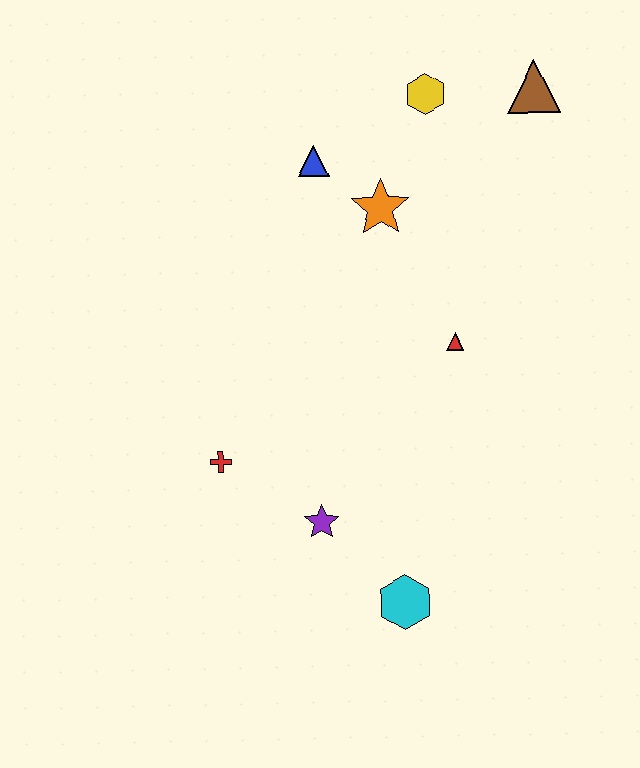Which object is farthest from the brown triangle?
The cyan hexagon is farthest from the brown triangle.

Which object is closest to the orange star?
The blue triangle is closest to the orange star.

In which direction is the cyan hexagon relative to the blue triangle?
The cyan hexagon is below the blue triangle.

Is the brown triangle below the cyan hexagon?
No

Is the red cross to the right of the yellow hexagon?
No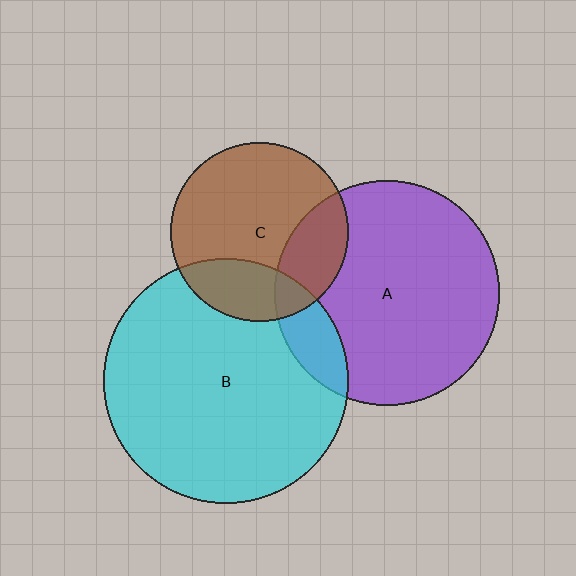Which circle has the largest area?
Circle B (cyan).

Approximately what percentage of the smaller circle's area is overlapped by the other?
Approximately 25%.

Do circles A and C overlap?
Yes.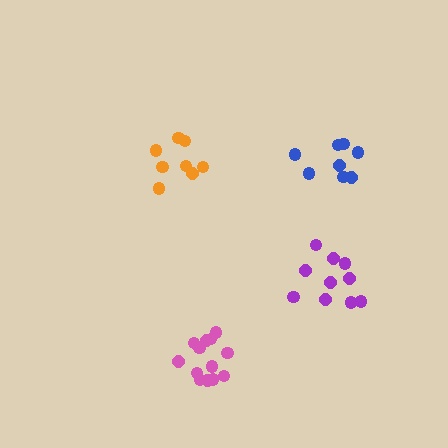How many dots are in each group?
Group 1: 10 dots, Group 2: 13 dots, Group 3: 8 dots, Group 4: 8 dots (39 total).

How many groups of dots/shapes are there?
There are 4 groups.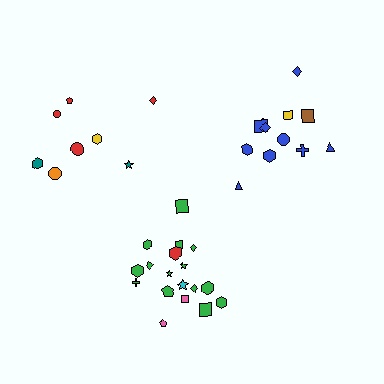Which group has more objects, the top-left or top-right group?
The top-right group.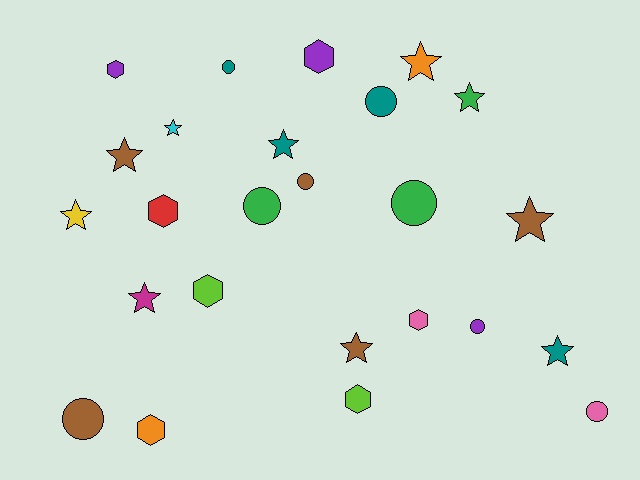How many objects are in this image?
There are 25 objects.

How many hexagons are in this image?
There are 7 hexagons.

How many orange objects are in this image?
There are 2 orange objects.